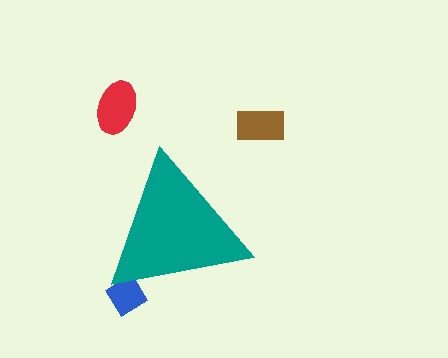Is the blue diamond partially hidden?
Yes, the blue diamond is partially hidden behind the teal triangle.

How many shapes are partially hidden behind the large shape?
1 shape is partially hidden.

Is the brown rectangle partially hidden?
No, the brown rectangle is fully visible.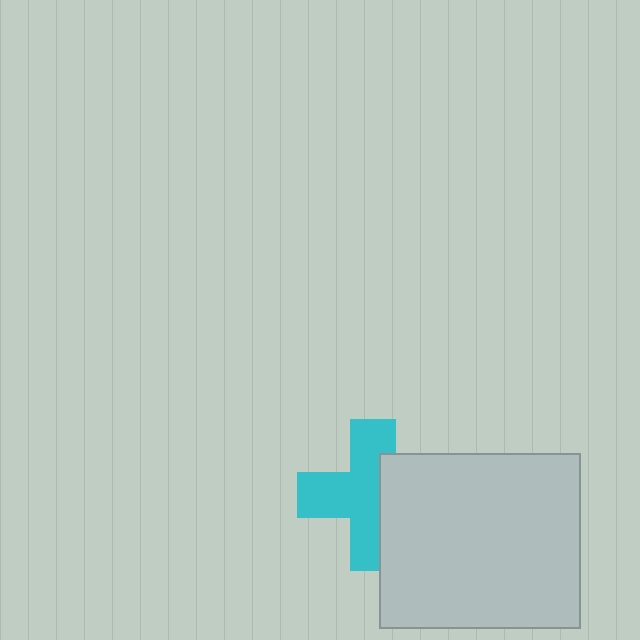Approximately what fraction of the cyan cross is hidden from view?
Roughly 36% of the cyan cross is hidden behind the light gray rectangle.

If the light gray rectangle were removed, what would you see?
You would see the complete cyan cross.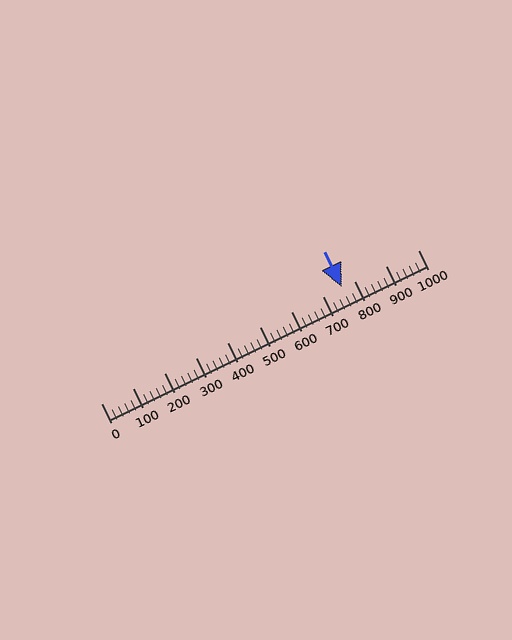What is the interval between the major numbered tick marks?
The major tick marks are spaced 100 units apart.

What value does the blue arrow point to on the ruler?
The blue arrow points to approximately 760.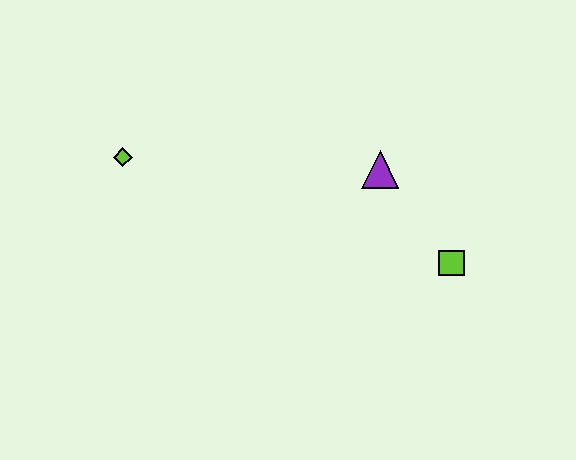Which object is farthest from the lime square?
The lime diamond is farthest from the lime square.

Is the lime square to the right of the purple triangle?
Yes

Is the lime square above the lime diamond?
No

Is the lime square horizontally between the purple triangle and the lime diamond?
No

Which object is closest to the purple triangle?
The lime square is closest to the purple triangle.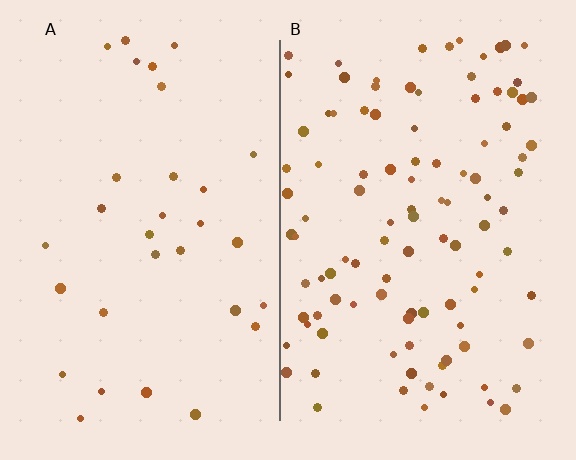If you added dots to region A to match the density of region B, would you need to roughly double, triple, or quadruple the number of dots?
Approximately triple.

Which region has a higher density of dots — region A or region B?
B (the right).